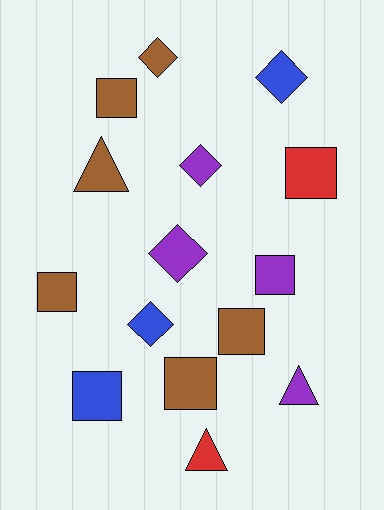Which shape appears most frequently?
Square, with 7 objects.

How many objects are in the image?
There are 15 objects.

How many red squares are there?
There is 1 red square.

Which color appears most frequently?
Brown, with 6 objects.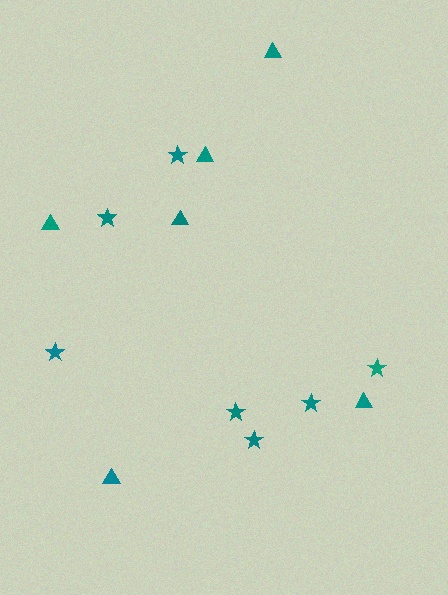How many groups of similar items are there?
There are 2 groups: one group of stars (7) and one group of triangles (6).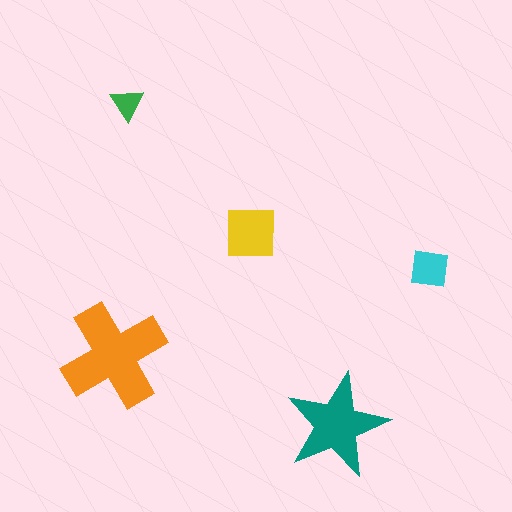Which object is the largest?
The orange cross.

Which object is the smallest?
The green triangle.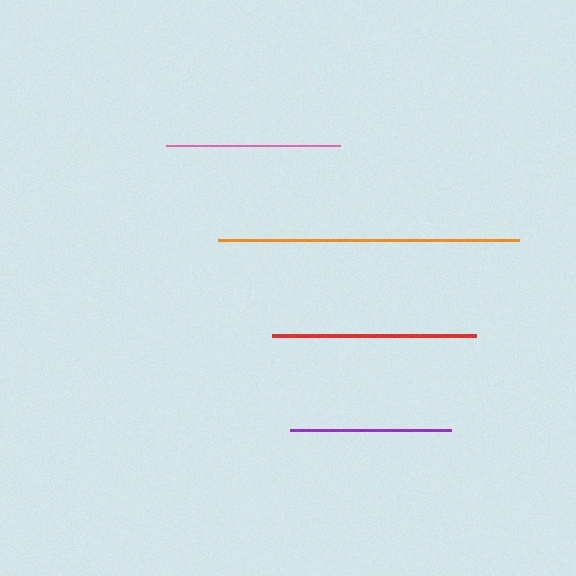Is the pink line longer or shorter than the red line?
The red line is longer than the pink line.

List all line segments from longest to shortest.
From longest to shortest: orange, red, pink, purple.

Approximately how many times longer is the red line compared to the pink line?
The red line is approximately 1.2 times the length of the pink line.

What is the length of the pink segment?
The pink segment is approximately 174 pixels long.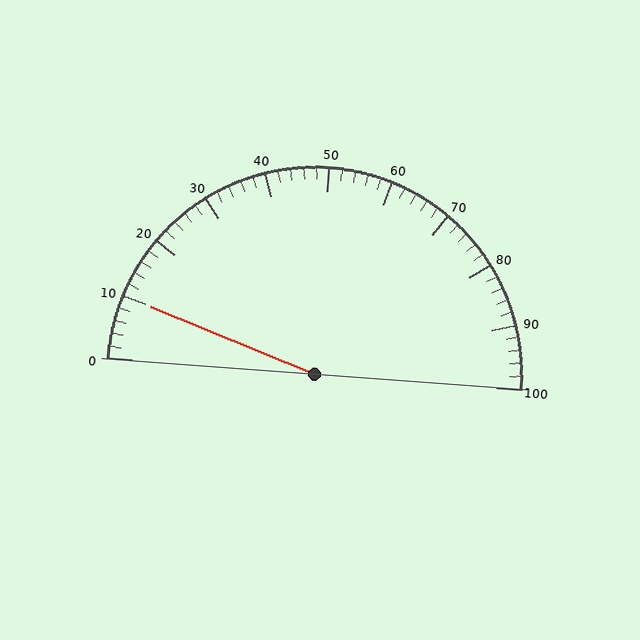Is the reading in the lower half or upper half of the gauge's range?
The reading is in the lower half of the range (0 to 100).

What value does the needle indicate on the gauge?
The needle indicates approximately 10.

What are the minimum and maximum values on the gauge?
The gauge ranges from 0 to 100.